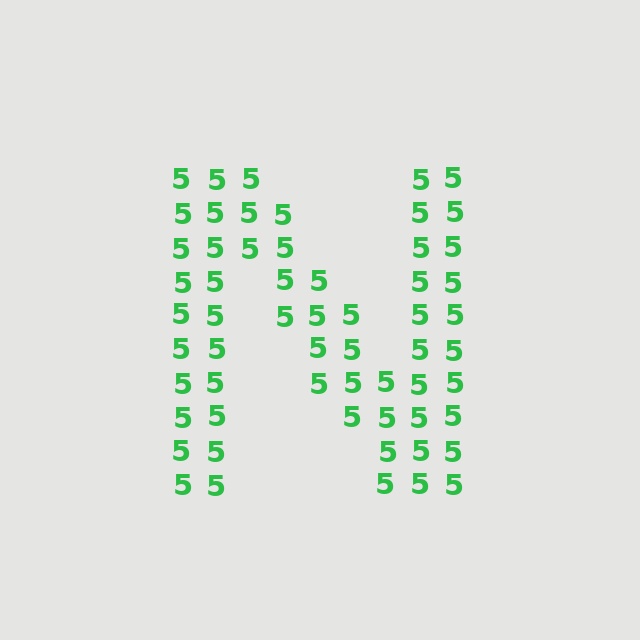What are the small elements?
The small elements are digit 5's.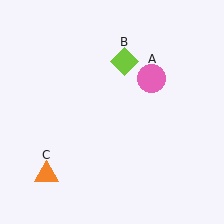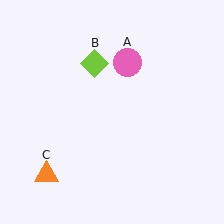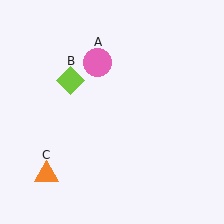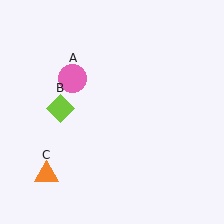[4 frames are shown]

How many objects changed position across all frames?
2 objects changed position: pink circle (object A), lime diamond (object B).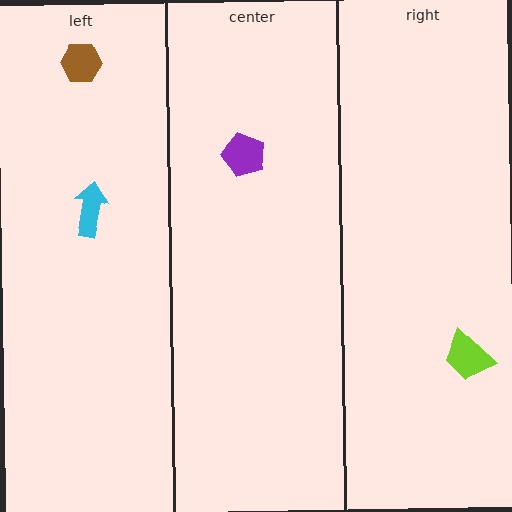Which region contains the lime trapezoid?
The right region.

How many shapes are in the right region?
1.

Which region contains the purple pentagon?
The center region.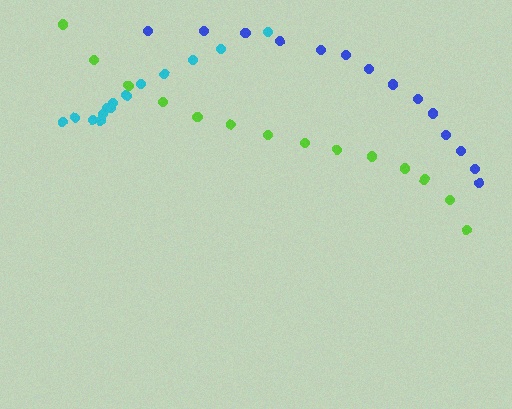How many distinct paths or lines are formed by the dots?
There are 3 distinct paths.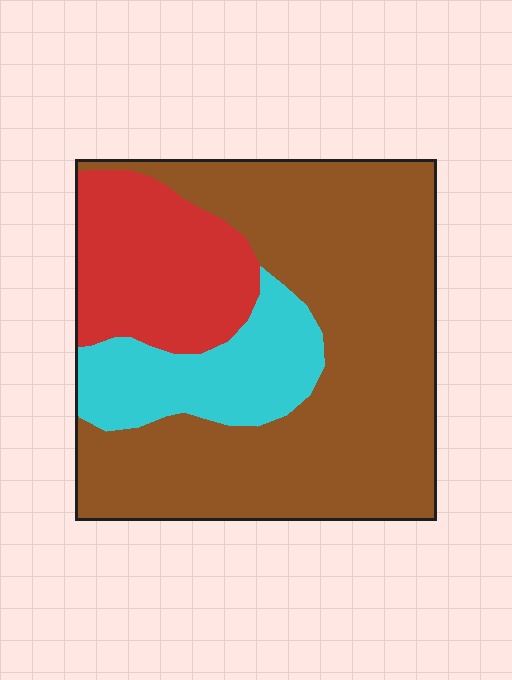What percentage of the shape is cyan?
Cyan covers roughly 15% of the shape.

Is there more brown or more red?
Brown.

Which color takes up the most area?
Brown, at roughly 60%.